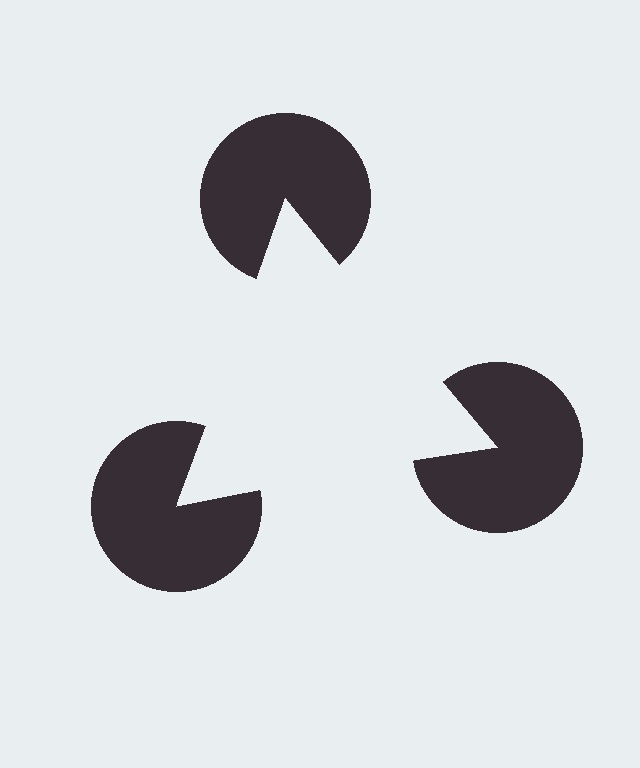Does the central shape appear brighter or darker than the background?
It typically appears slightly brighter than the background, even though no actual brightness change is drawn.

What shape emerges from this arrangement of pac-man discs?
An illusory triangle — its edges are inferred from the aligned wedge cuts in the pac-man discs, not physically drawn.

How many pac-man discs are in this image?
There are 3 — one at each vertex of the illusory triangle.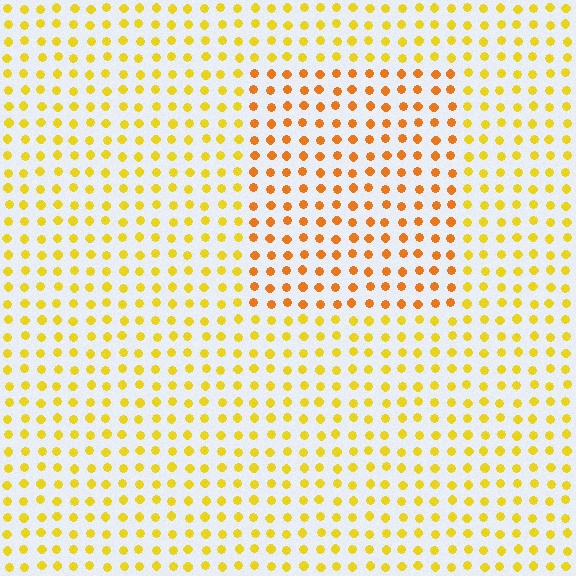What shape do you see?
I see a rectangle.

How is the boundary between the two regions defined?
The boundary is defined purely by a slight shift in hue (about 27 degrees). Spacing, size, and orientation are identical on both sides.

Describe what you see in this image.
The image is filled with small yellow elements in a uniform arrangement. A rectangle-shaped region is visible where the elements are tinted to a slightly different hue, forming a subtle color boundary.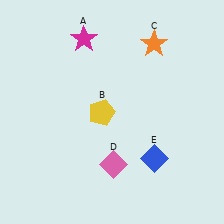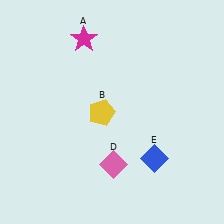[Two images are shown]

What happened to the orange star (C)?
The orange star (C) was removed in Image 2. It was in the top-right area of Image 1.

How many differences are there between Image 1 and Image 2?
There is 1 difference between the two images.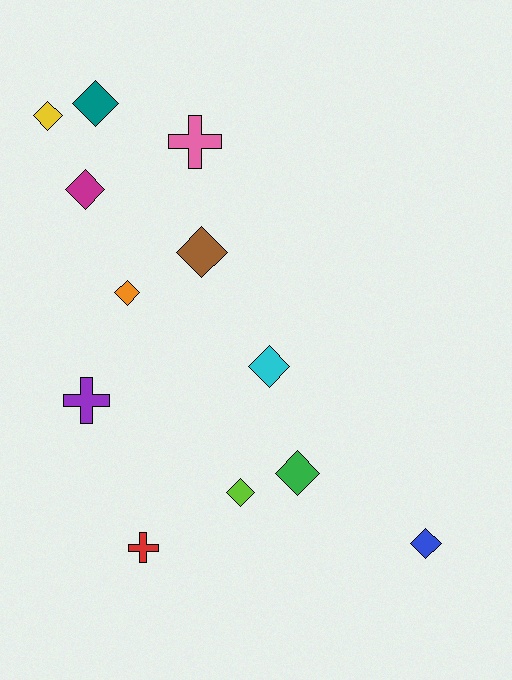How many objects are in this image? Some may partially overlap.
There are 12 objects.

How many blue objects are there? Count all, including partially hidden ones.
There is 1 blue object.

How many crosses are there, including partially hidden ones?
There are 3 crosses.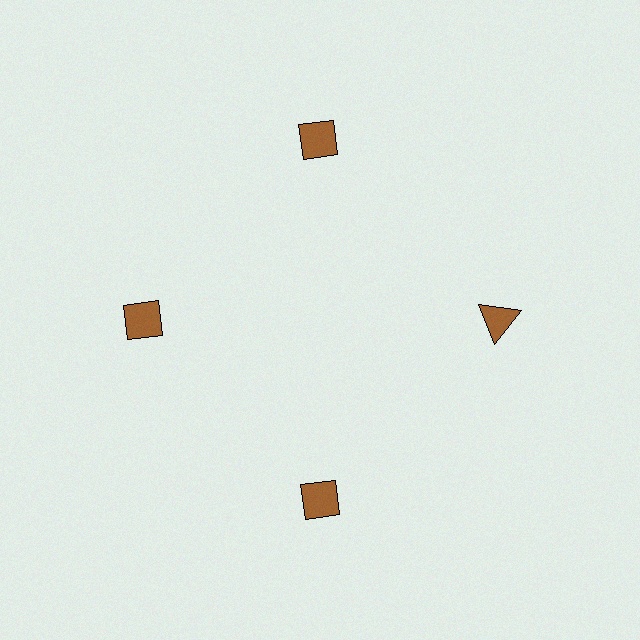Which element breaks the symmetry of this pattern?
The brown triangle at roughly the 3 o'clock position breaks the symmetry. All other shapes are brown diamonds.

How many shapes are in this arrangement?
There are 4 shapes arranged in a ring pattern.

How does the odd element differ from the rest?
It has a different shape: triangle instead of diamond.